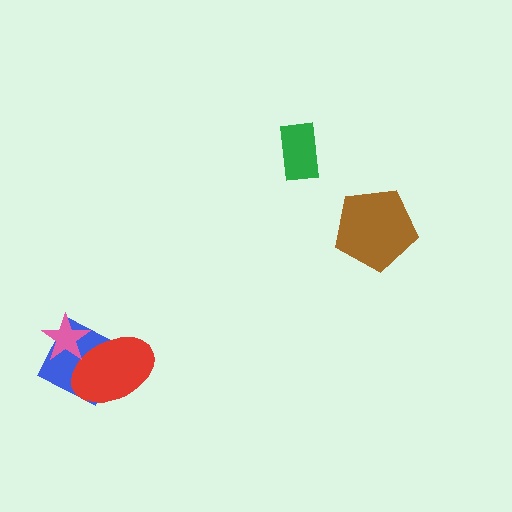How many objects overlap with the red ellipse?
2 objects overlap with the red ellipse.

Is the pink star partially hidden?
No, no other shape covers it.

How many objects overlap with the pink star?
2 objects overlap with the pink star.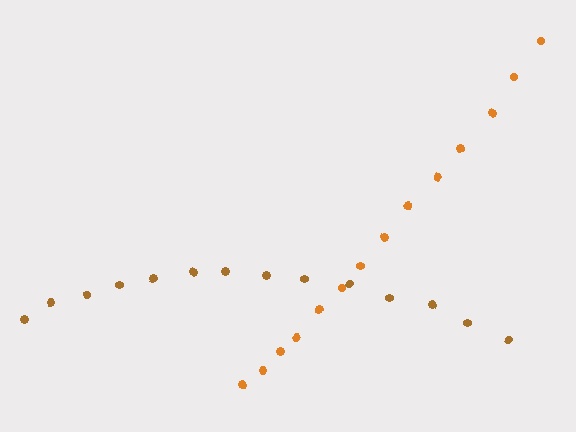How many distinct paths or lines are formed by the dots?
There are 2 distinct paths.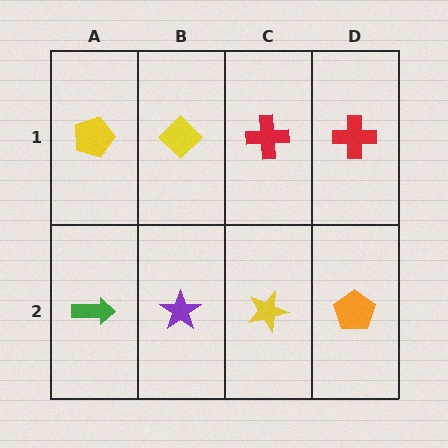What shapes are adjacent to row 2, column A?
A yellow pentagon (row 1, column A), a purple star (row 2, column B).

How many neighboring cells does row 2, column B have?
3.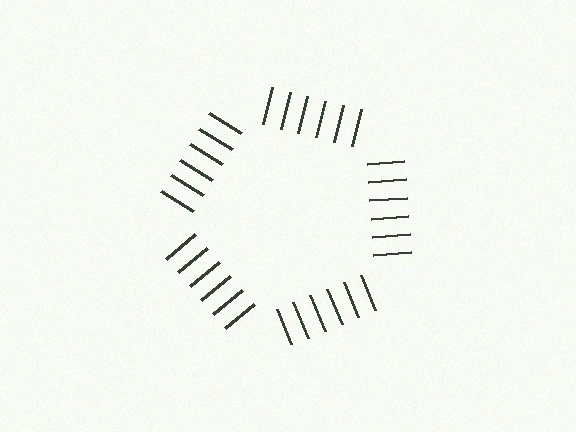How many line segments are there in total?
30 — 6 along each of the 5 edges.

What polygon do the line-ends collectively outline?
An illusory pentagon — the line segments terminate on its edges but no continuous stroke is drawn.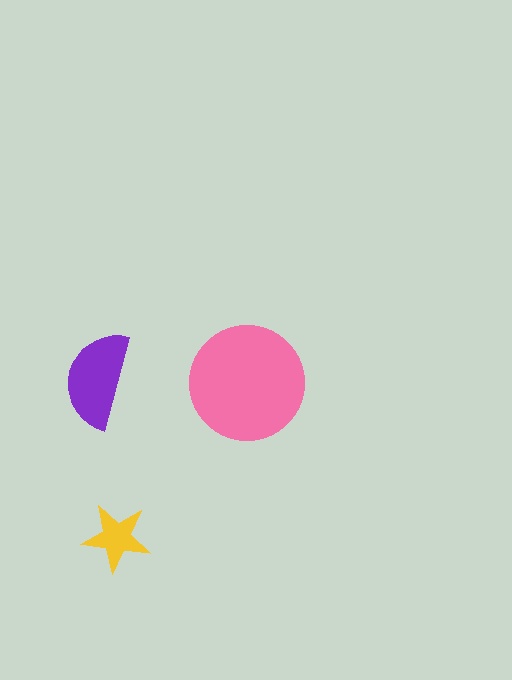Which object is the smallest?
The yellow star.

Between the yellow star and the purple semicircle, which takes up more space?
The purple semicircle.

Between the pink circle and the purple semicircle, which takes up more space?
The pink circle.